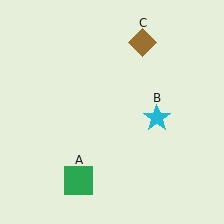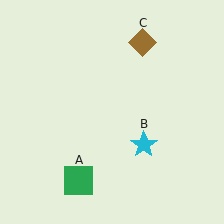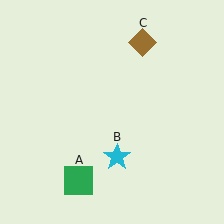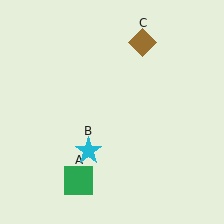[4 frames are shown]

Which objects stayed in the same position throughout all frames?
Green square (object A) and brown diamond (object C) remained stationary.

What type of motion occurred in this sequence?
The cyan star (object B) rotated clockwise around the center of the scene.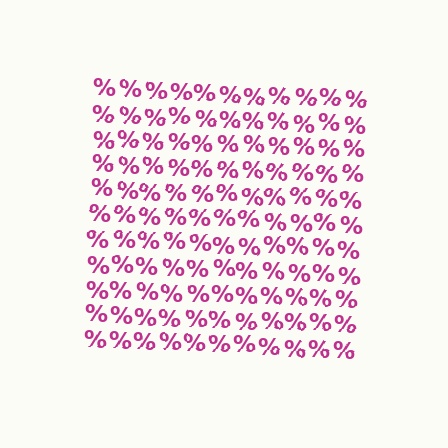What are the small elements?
The small elements are percent signs.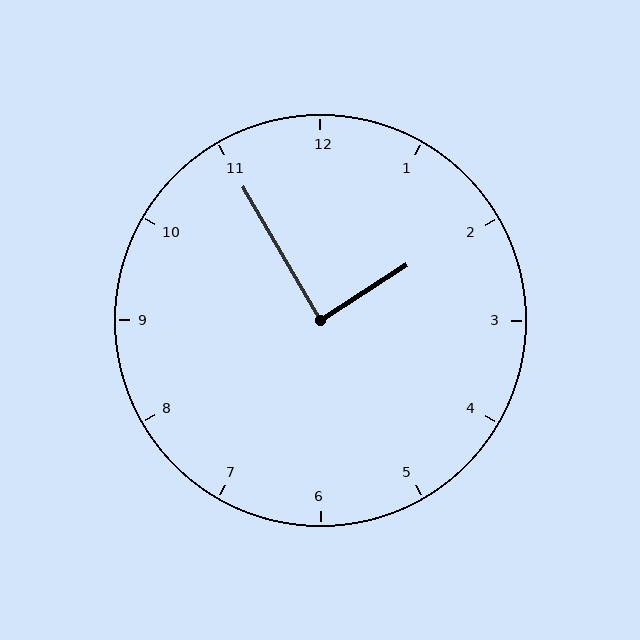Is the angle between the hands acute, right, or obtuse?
It is right.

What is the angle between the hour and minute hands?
Approximately 88 degrees.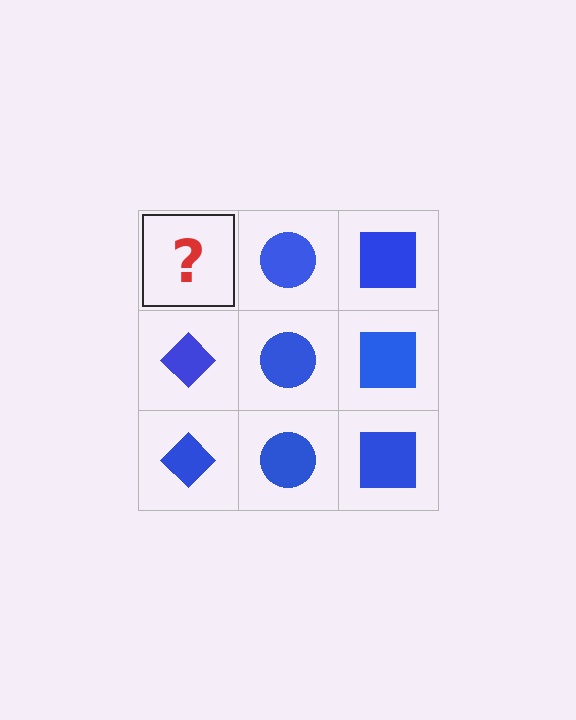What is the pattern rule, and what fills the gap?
The rule is that each column has a consistent shape. The gap should be filled with a blue diamond.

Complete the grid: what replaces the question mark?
The question mark should be replaced with a blue diamond.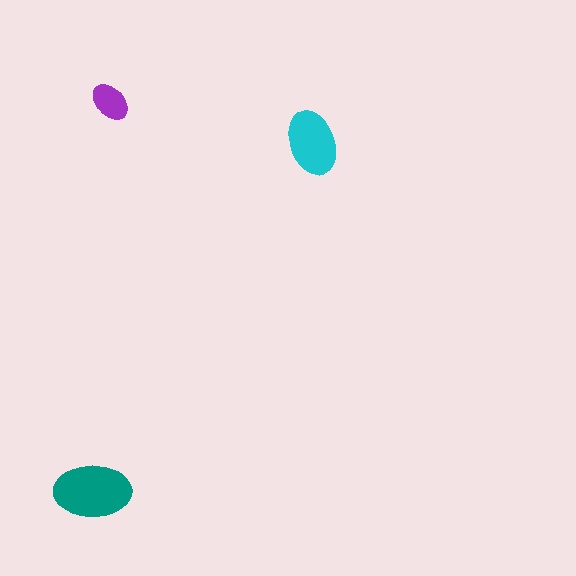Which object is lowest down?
The teal ellipse is bottommost.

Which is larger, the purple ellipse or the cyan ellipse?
The cyan one.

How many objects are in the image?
There are 3 objects in the image.